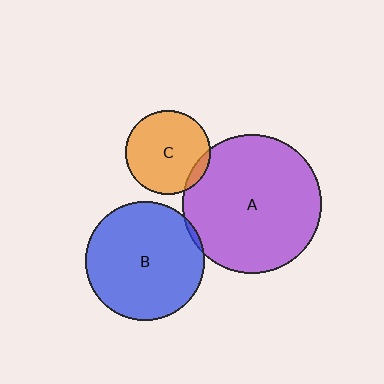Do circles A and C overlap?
Yes.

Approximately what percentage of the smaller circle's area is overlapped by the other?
Approximately 10%.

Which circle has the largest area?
Circle A (purple).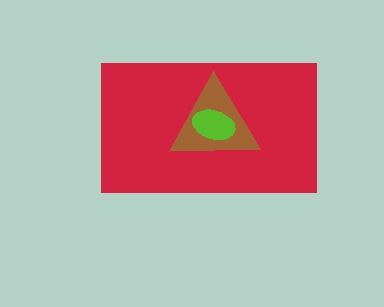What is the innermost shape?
The lime ellipse.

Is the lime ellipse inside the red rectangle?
Yes.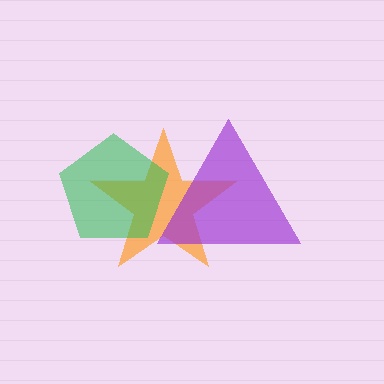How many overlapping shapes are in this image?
There are 3 overlapping shapes in the image.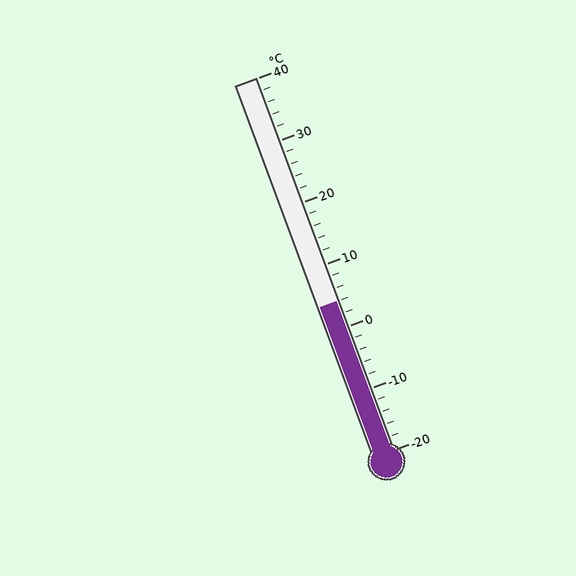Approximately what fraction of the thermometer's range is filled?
The thermometer is filled to approximately 40% of its range.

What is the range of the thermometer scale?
The thermometer scale ranges from -20°C to 40°C.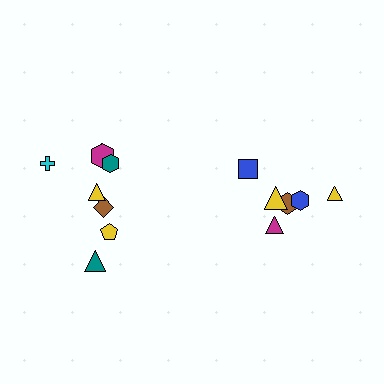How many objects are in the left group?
There are 8 objects.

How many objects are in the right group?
There are 6 objects.